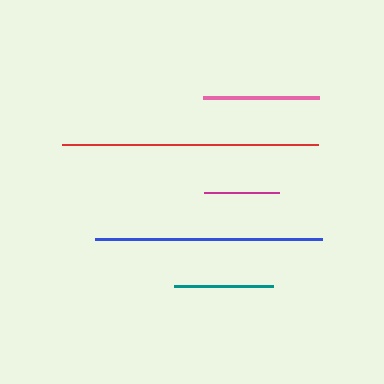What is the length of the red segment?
The red segment is approximately 255 pixels long.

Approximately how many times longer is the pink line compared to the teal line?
The pink line is approximately 1.2 times the length of the teal line.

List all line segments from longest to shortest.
From longest to shortest: red, blue, pink, teal, magenta.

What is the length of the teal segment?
The teal segment is approximately 99 pixels long.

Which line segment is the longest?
The red line is the longest at approximately 255 pixels.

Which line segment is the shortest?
The magenta line is the shortest at approximately 75 pixels.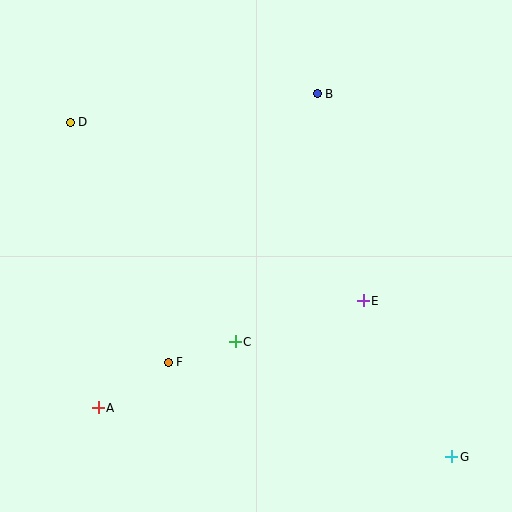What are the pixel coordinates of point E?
Point E is at (363, 301).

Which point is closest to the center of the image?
Point C at (235, 342) is closest to the center.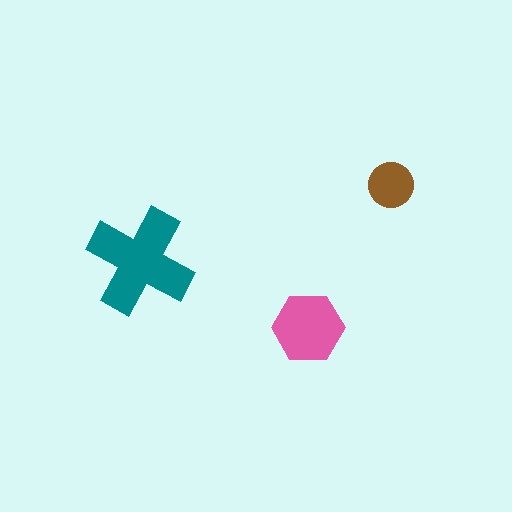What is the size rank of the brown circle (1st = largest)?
3rd.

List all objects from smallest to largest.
The brown circle, the pink hexagon, the teal cross.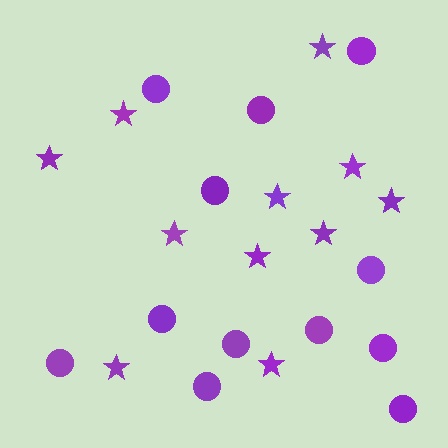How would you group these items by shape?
There are 2 groups: one group of stars (11) and one group of circles (12).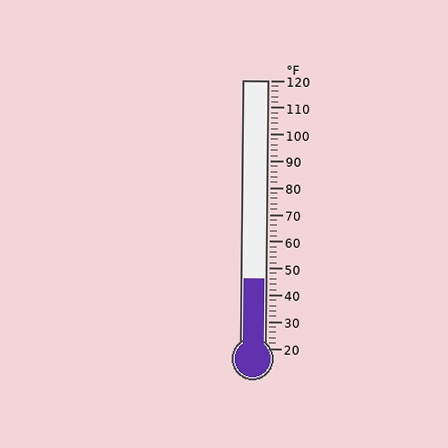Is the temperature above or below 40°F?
The temperature is above 40°F.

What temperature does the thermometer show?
The thermometer shows approximately 46°F.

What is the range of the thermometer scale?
The thermometer scale ranges from 20°F to 120°F.